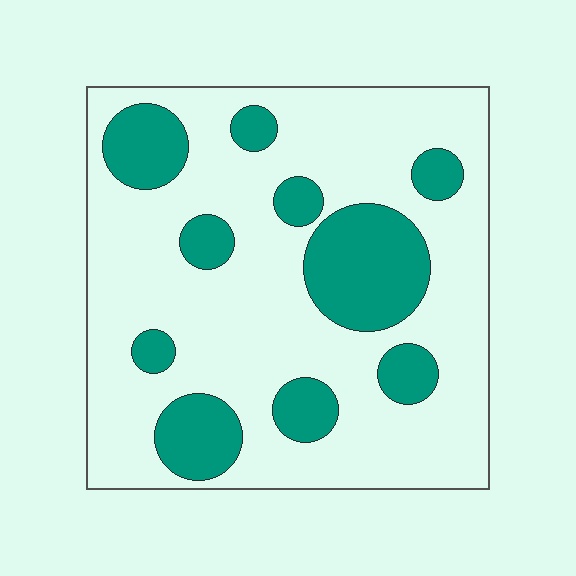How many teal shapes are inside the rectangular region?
10.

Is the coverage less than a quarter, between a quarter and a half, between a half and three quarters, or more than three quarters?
Between a quarter and a half.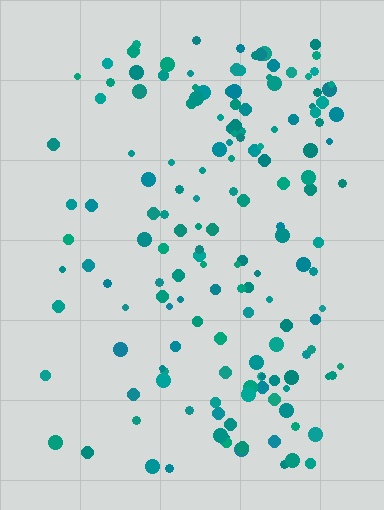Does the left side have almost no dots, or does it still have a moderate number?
Still a moderate number, just noticeably fewer than the right.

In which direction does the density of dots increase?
From left to right, with the right side densest.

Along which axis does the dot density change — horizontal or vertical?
Horizontal.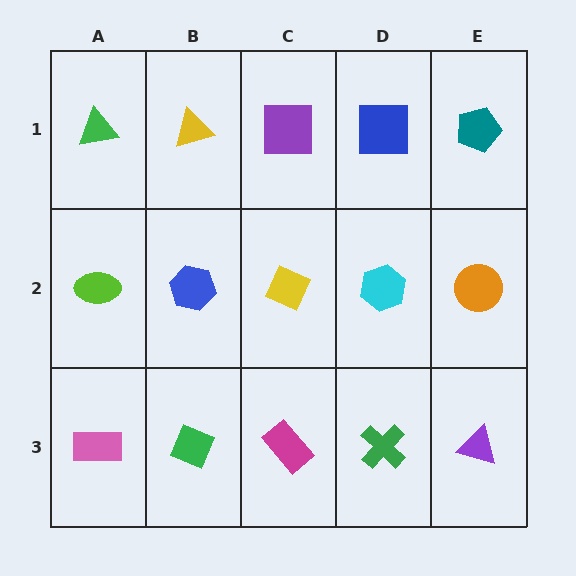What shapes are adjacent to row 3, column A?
A lime ellipse (row 2, column A), a green diamond (row 3, column B).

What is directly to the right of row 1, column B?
A purple square.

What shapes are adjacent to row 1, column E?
An orange circle (row 2, column E), a blue square (row 1, column D).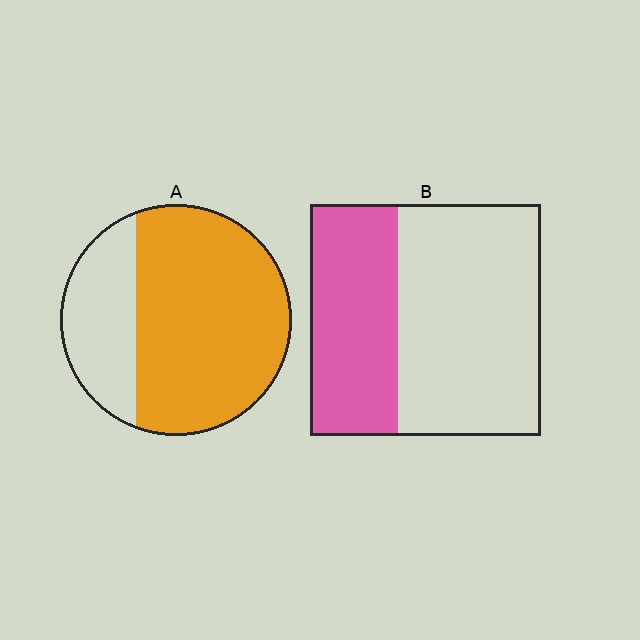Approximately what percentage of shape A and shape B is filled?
A is approximately 70% and B is approximately 40%.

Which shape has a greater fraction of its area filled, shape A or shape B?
Shape A.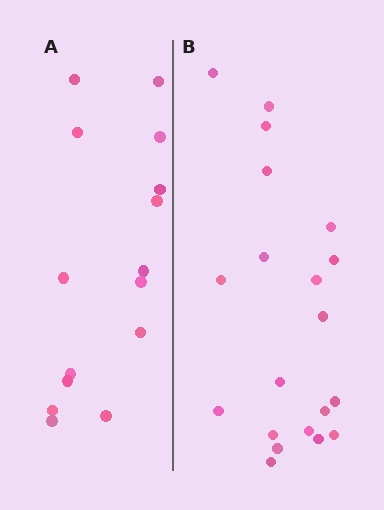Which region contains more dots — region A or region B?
Region B (the right region) has more dots.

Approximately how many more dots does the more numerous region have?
Region B has about 5 more dots than region A.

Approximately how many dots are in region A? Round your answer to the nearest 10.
About 20 dots. (The exact count is 15, which rounds to 20.)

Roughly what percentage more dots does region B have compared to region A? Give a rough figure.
About 35% more.